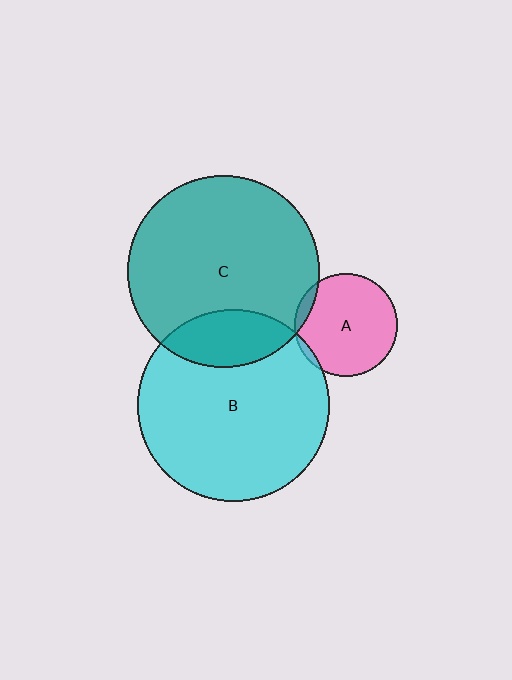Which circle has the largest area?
Circle B (cyan).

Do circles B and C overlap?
Yes.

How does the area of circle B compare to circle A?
Approximately 3.5 times.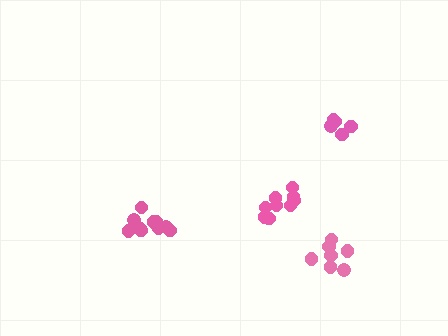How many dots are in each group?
Group 1: 11 dots, Group 2: 9 dots, Group 3: 5 dots, Group 4: 7 dots (32 total).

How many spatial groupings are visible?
There are 4 spatial groupings.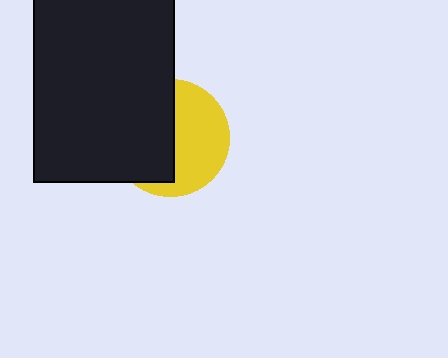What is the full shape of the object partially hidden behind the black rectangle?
The partially hidden object is a yellow circle.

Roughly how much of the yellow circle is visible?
About half of it is visible (roughly 48%).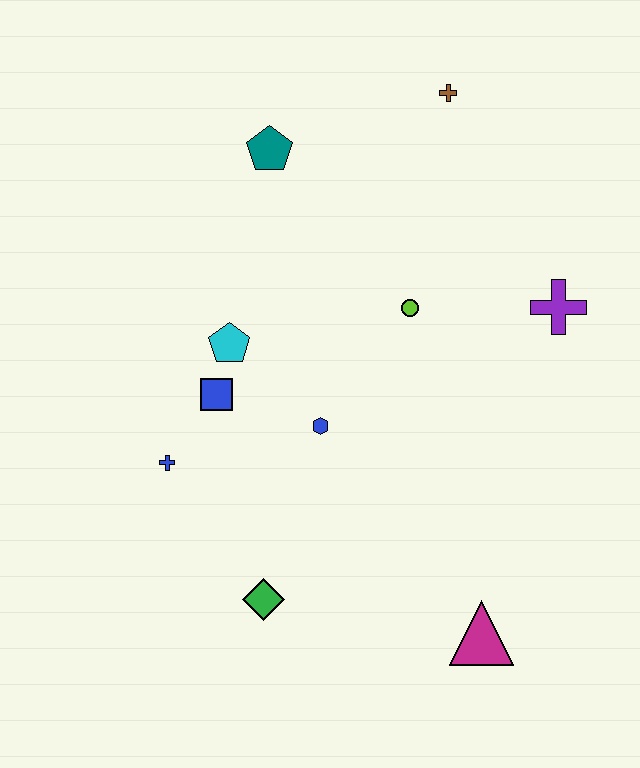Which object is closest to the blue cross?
The blue square is closest to the blue cross.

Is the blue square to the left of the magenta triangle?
Yes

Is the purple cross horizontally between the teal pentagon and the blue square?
No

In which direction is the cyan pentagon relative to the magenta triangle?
The cyan pentagon is above the magenta triangle.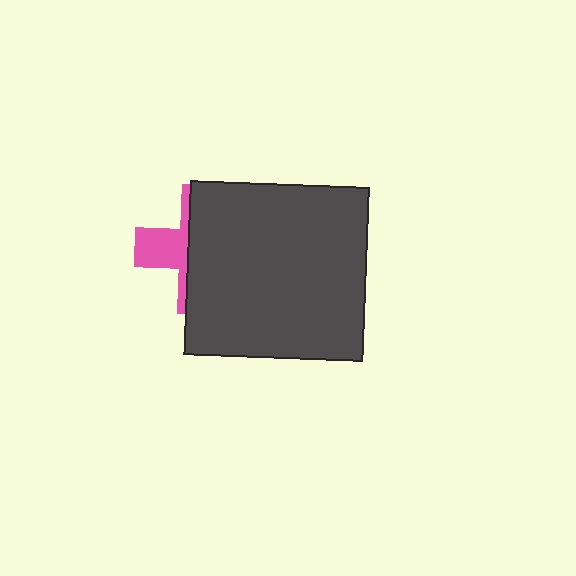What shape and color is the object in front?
The object in front is a dark gray rectangle.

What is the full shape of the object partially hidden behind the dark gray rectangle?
The partially hidden object is a pink cross.